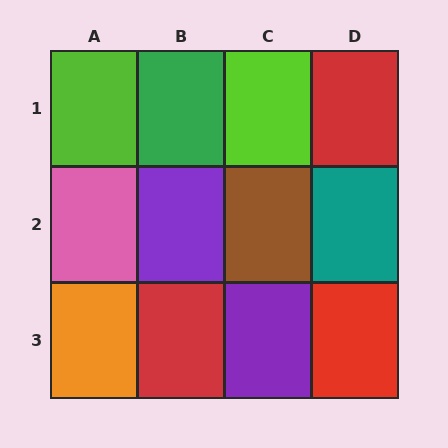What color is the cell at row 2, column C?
Brown.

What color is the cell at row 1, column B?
Green.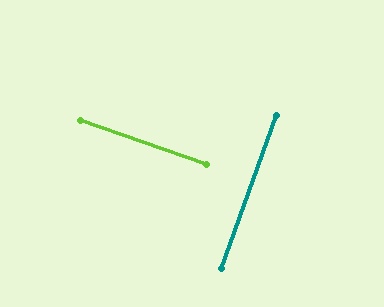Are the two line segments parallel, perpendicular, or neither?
Perpendicular — they meet at approximately 89°.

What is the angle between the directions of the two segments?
Approximately 89 degrees.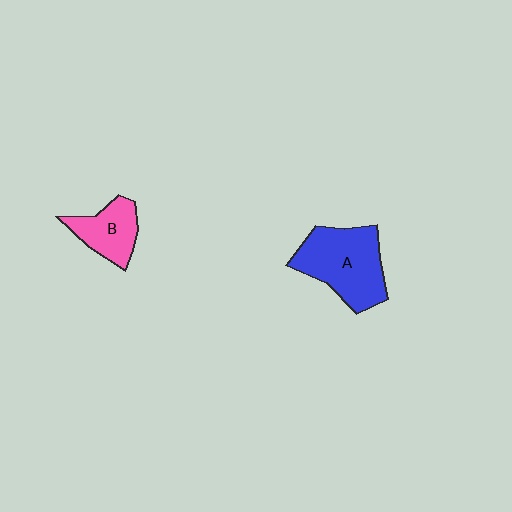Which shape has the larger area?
Shape A (blue).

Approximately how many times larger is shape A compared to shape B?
Approximately 1.8 times.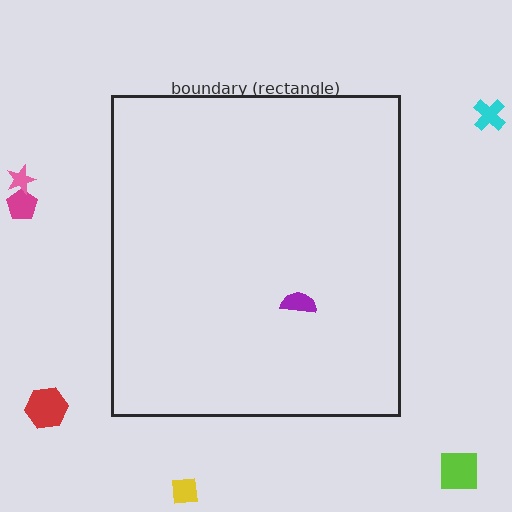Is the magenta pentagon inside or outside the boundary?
Outside.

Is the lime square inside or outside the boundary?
Outside.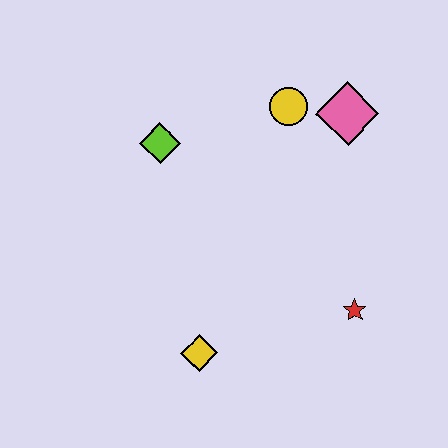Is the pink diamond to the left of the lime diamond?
No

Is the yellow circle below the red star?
No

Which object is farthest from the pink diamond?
The yellow diamond is farthest from the pink diamond.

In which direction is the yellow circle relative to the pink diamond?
The yellow circle is to the left of the pink diamond.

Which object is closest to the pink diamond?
The yellow circle is closest to the pink diamond.